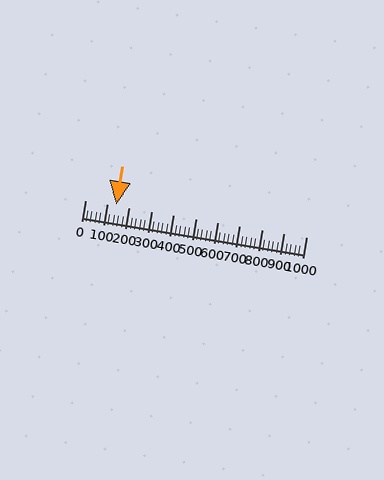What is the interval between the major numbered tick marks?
The major tick marks are spaced 100 units apart.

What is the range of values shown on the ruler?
The ruler shows values from 0 to 1000.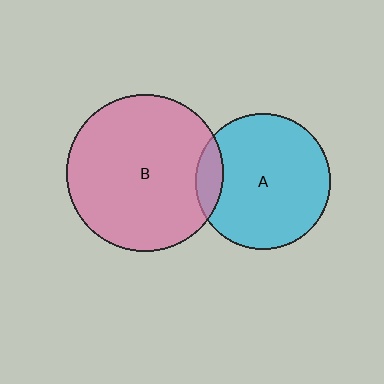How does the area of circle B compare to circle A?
Approximately 1.3 times.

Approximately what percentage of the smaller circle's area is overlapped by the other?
Approximately 10%.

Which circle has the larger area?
Circle B (pink).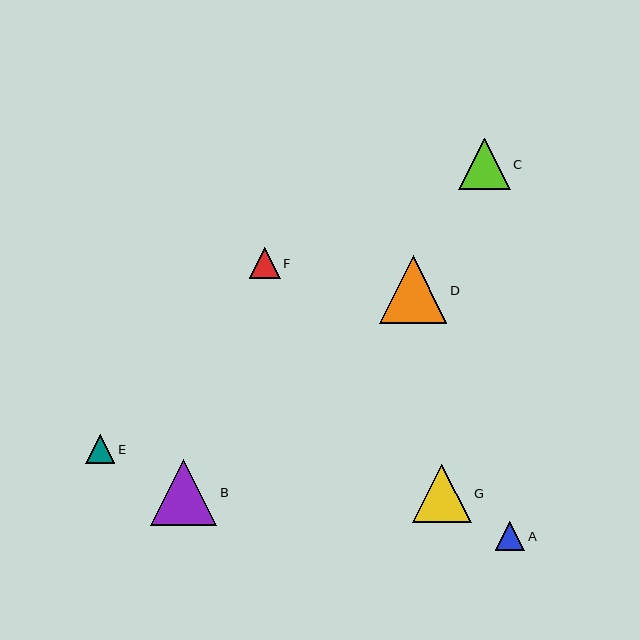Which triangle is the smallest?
Triangle E is the smallest with a size of approximately 29 pixels.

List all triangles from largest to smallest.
From largest to smallest: D, B, G, C, F, A, E.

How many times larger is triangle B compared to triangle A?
Triangle B is approximately 2.3 times the size of triangle A.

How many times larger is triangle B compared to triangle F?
Triangle B is approximately 2.1 times the size of triangle F.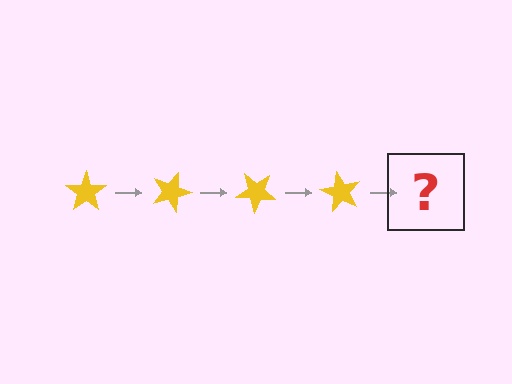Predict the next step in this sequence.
The next step is a yellow star rotated 80 degrees.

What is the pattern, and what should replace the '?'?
The pattern is that the star rotates 20 degrees each step. The '?' should be a yellow star rotated 80 degrees.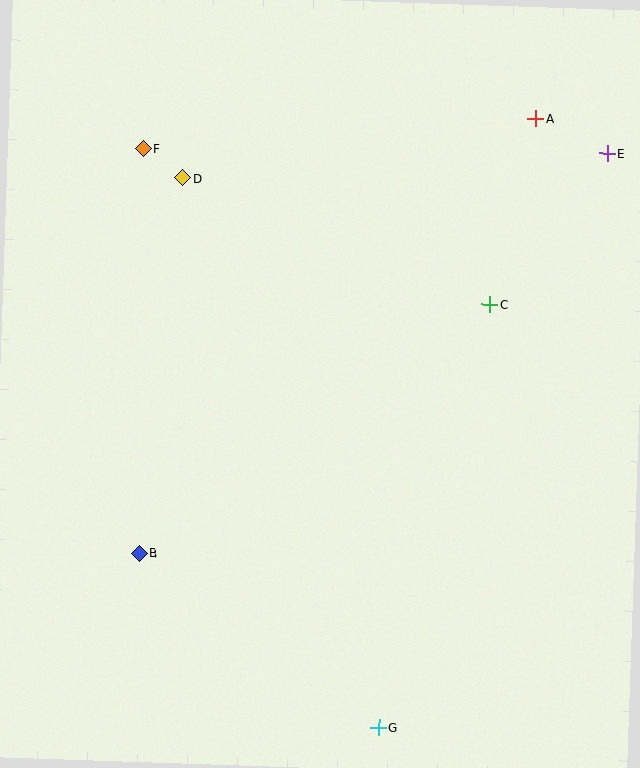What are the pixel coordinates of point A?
Point A is at (536, 118).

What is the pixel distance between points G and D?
The distance between G and D is 583 pixels.